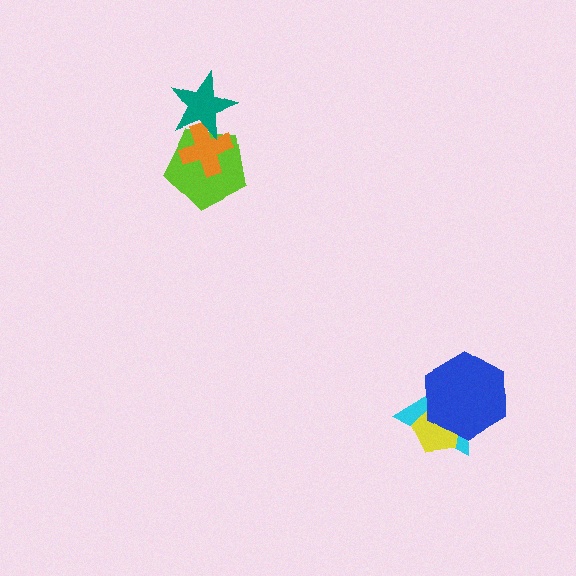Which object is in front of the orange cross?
The teal star is in front of the orange cross.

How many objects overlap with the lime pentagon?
2 objects overlap with the lime pentagon.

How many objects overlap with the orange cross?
2 objects overlap with the orange cross.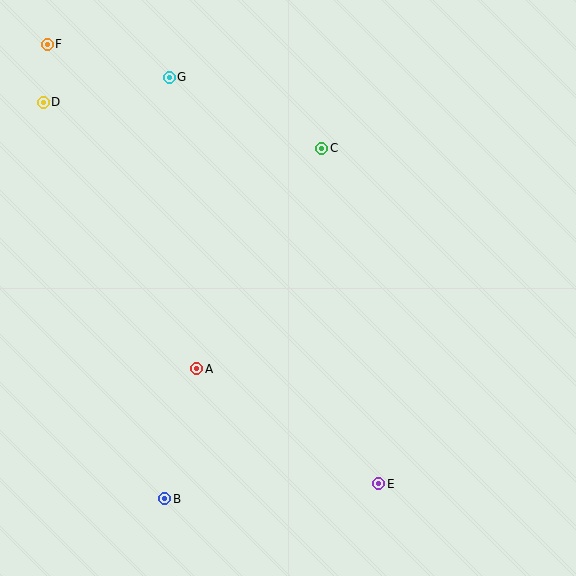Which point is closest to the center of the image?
Point A at (197, 369) is closest to the center.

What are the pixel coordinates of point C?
Point C is at (322, 148).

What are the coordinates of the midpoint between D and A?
The midpoint between D and A is at (120, 235).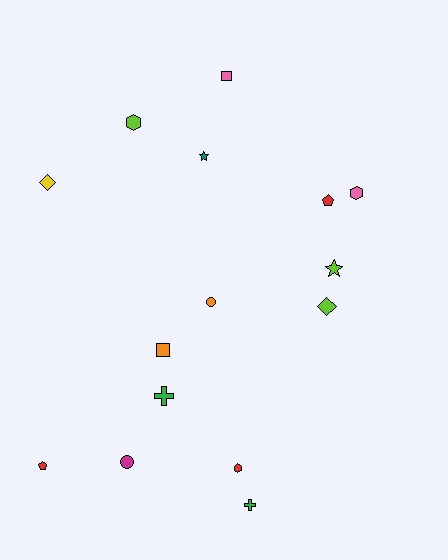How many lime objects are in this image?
There are 3 lime objects.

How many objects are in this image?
There are 15 objects.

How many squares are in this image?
There are 2 squares.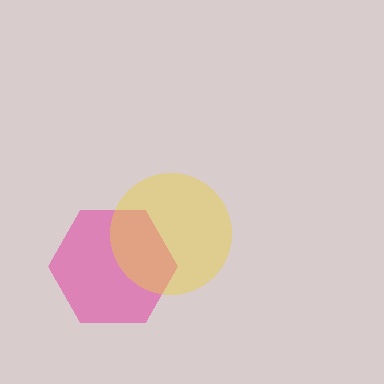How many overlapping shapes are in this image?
There are 2 overlapping shapes in the image.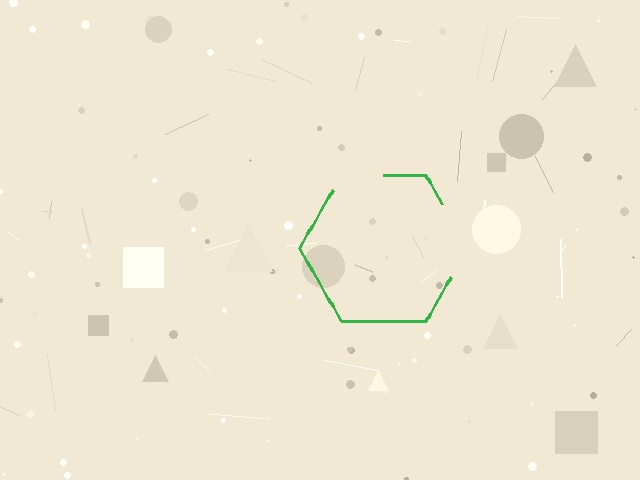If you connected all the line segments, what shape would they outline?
They would outline a hexagon.